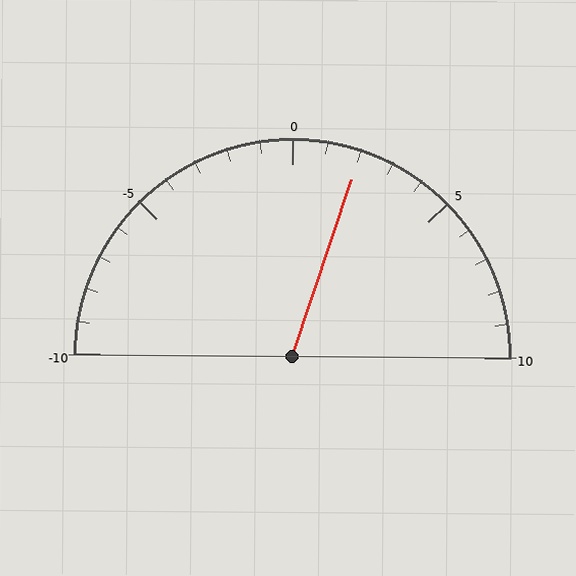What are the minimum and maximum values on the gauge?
The gauge ranges from -10 to 10.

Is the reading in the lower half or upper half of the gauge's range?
The reading is in the upper half of the range (-10 to 10).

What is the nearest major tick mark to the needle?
The nearest major tick mark is 0.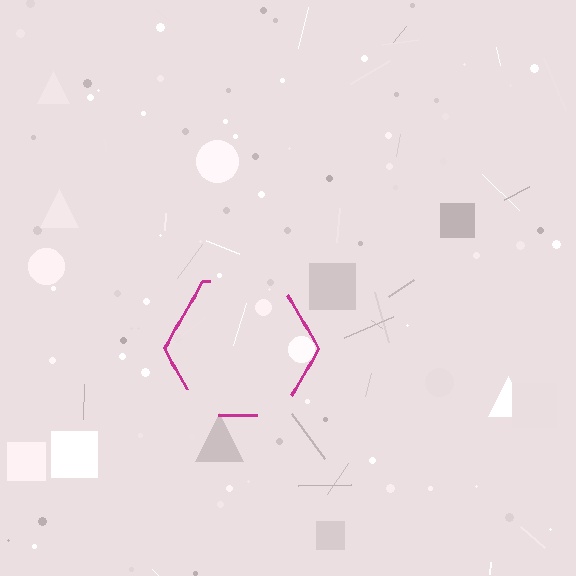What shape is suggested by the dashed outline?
The dashed outline suggests a hexagon.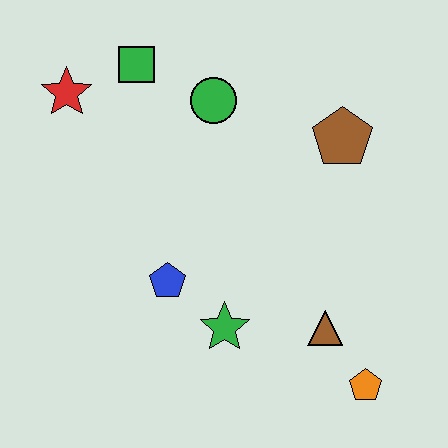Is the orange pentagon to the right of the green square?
Yes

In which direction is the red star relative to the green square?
The red star is to the left of the green square.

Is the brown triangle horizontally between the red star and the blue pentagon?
No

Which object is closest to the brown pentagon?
The green circle is closest to the brown pentagon.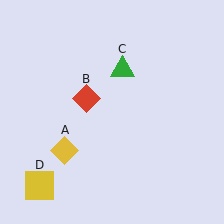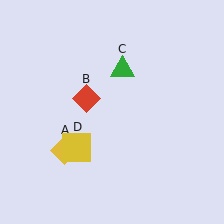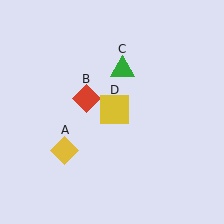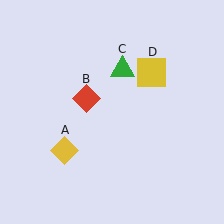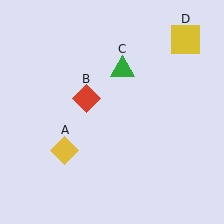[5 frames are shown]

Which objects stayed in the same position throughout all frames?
Yellow diamond (object A) and red diamond (object B) and green triangle (object C) remained stationary.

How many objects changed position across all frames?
1 object changed position: yellow square (object D).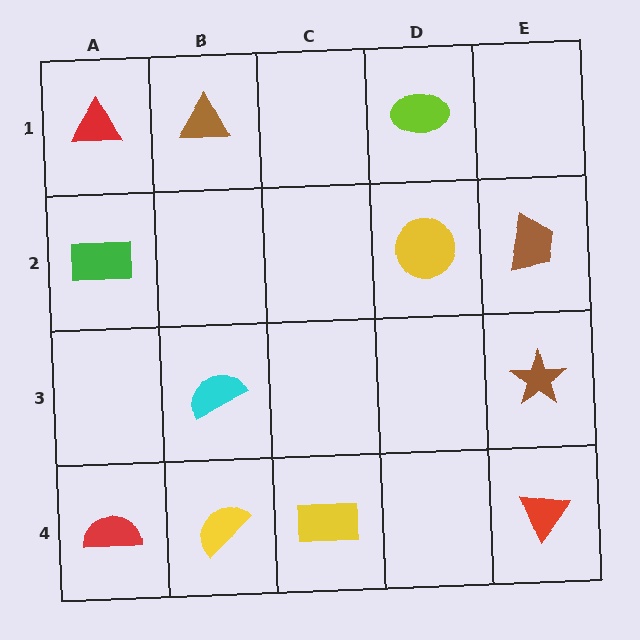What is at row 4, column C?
A yellow rectangle.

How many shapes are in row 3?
2 shapes.